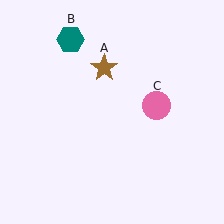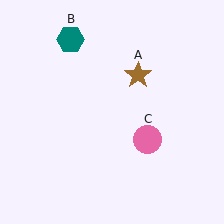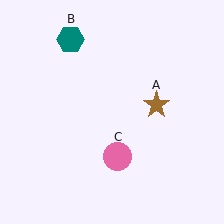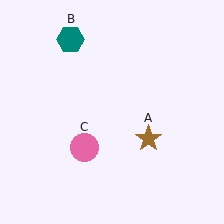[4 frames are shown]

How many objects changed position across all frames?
2 objects changed position: brown star (object A), pink circle (object C).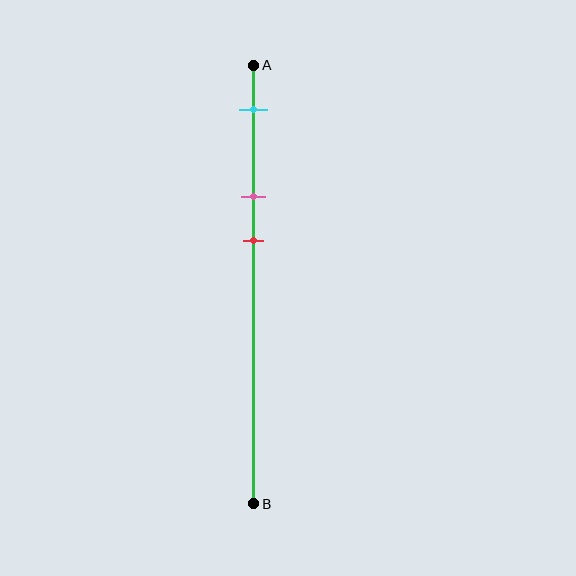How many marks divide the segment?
There are 3 marks dividing the segment.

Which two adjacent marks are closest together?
The pink and red marks are the closest adjacent pair.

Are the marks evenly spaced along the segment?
Yes, the marks are approximately evenly spaced.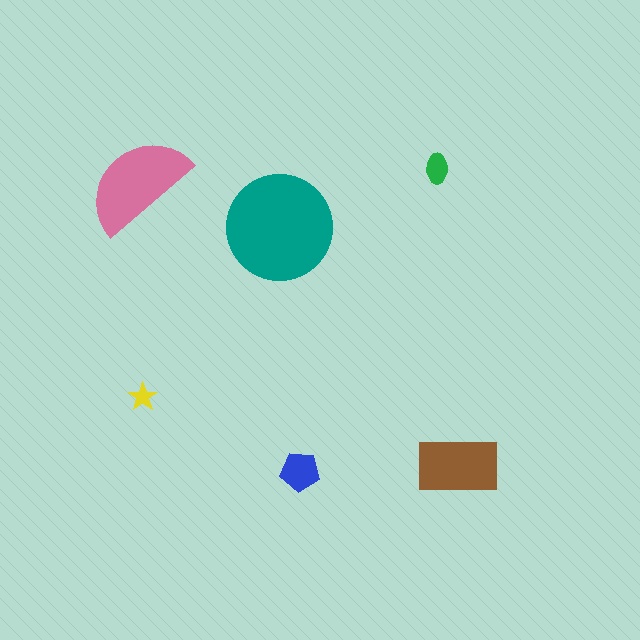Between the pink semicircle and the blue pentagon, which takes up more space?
The pink semicircle.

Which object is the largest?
The teal circle.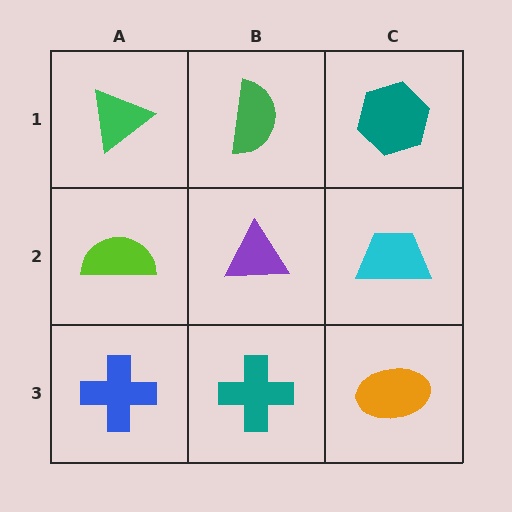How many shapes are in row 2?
3 shapes.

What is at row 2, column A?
A lime semicircle.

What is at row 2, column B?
A purple triangle.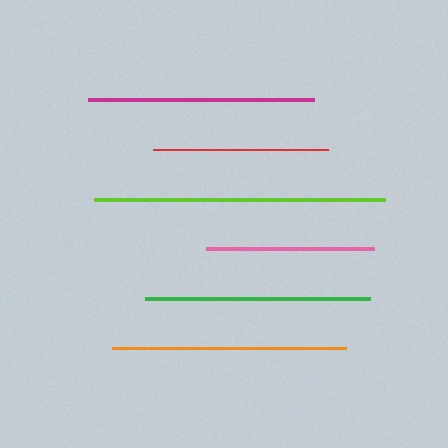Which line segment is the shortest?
The pink line is the shortest at approximately 168 pixels.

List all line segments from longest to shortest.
From longest to shortest: lime, orange, magenta, green, red, pink.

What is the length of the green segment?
The green segment is approximately 225 pixels long.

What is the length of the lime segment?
The lime segment is approximately 290 pixels long.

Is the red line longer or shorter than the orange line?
The orange line is longer than the red line.